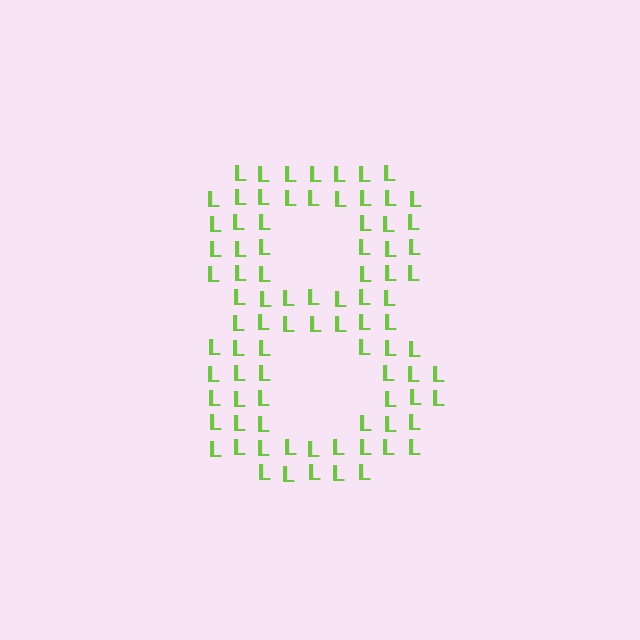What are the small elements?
The small elements are letter L's.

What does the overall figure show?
The overall figure shows the digit 8.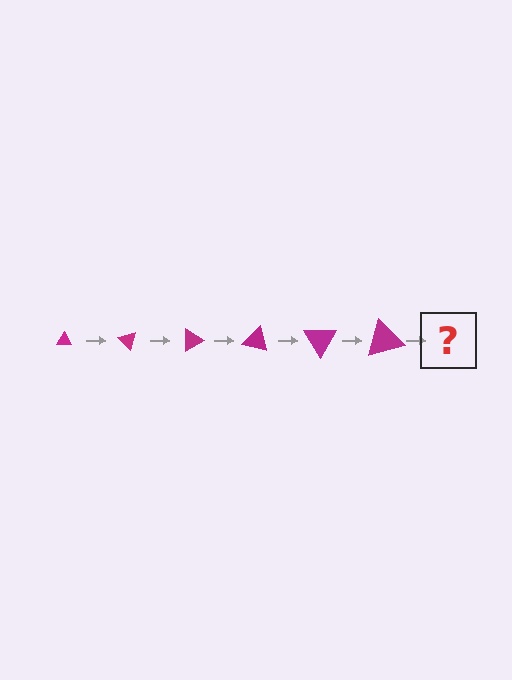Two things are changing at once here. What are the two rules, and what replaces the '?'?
The two rules are that the triangle grows larger each step and it rotates 45 degrees each step. The '?' should be a triangle, larger than the previous one and rotated 270 degrees from the start.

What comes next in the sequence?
The next element should be a triangle, larger than the previous one and rotated 270 degrees from the start.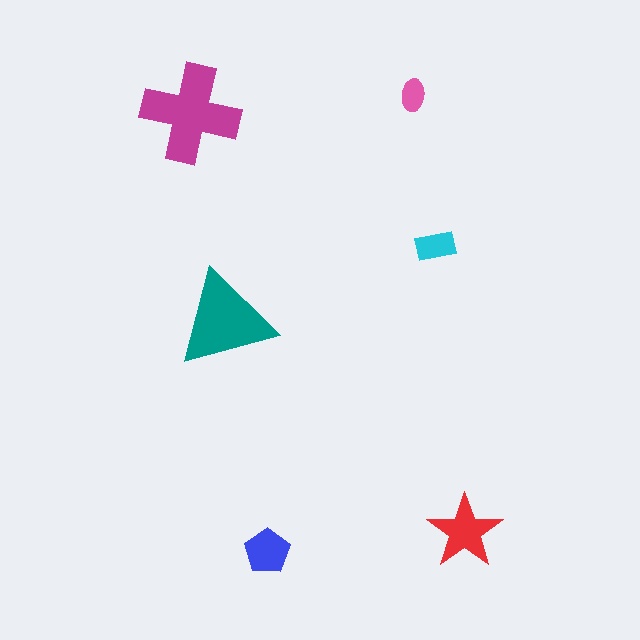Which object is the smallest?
The pink ellipse.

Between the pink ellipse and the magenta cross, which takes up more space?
The magenta cross.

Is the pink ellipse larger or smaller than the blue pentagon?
Smaller.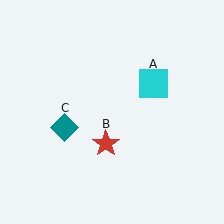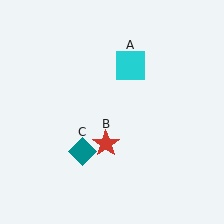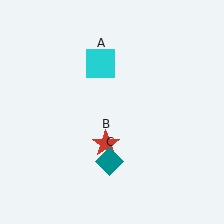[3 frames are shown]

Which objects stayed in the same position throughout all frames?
Red star (object B) remained stationary.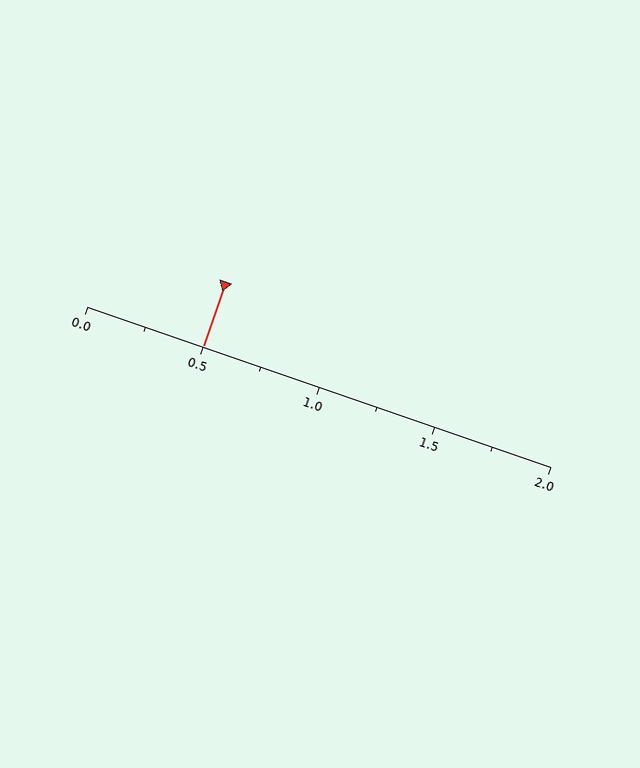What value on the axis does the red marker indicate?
The marker indicates approximately 0.5.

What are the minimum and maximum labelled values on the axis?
The axis runs from 0.0 to 2.0.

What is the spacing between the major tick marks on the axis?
The major ticks are spaced 0.5 apart.